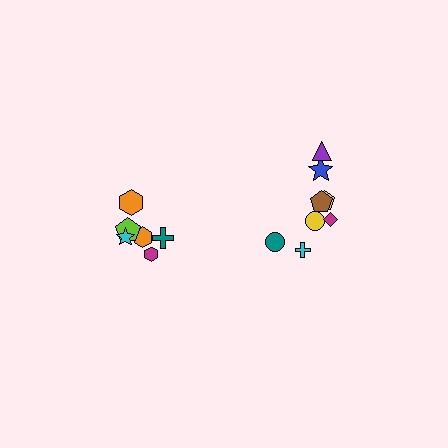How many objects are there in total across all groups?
There are 14 objects.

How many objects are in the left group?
There are 6 objects.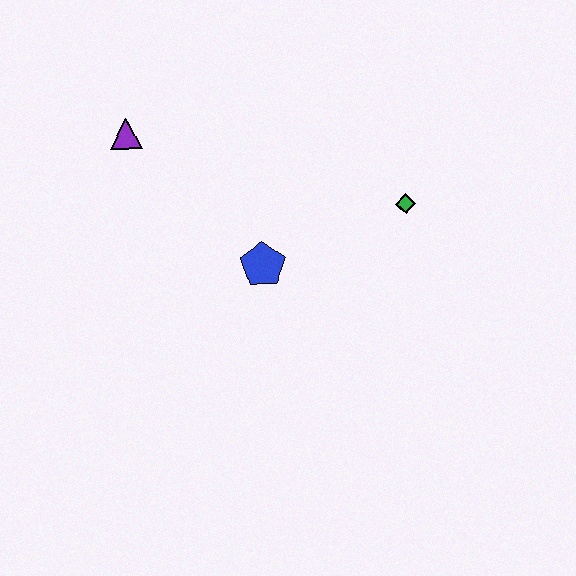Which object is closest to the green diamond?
The blue pentagon is closest to the green diamond.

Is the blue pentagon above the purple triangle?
No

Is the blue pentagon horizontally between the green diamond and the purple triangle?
Yes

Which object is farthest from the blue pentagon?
The purple triangle is farthest from the blue pentagon.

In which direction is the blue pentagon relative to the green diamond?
The blue pentagon is to the left of the green diamond.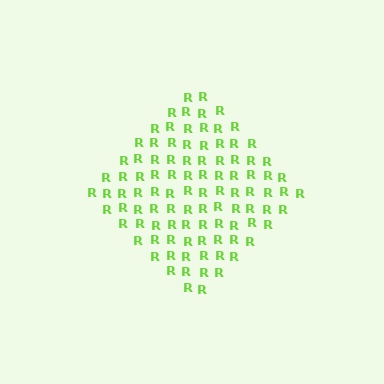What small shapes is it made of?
It is made of small letter R's.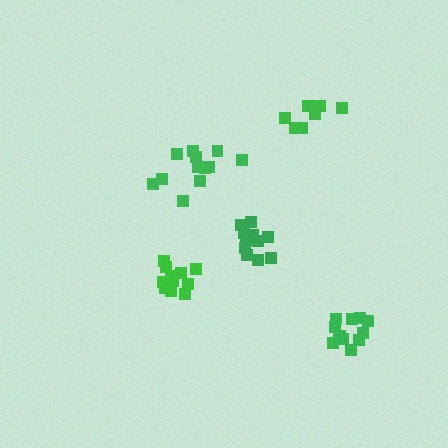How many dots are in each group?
Group 1: 12 dots, Group 2: 12 dots, Group 3: 11 dots, Group 4: 12 dots, Group 5: 7 dots (54 total).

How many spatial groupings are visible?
There are 5 spatial groupings.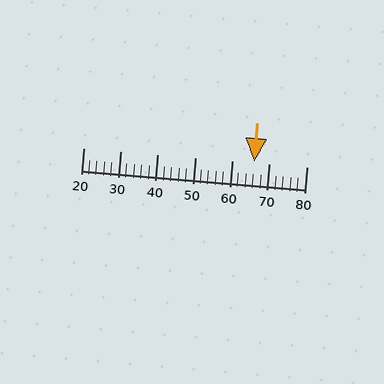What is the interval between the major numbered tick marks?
The major tick marks are spaced 10 units apart.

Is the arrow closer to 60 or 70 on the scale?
The arrow is closer to 70.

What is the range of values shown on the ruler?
The ruler shows values from 20 to 80.